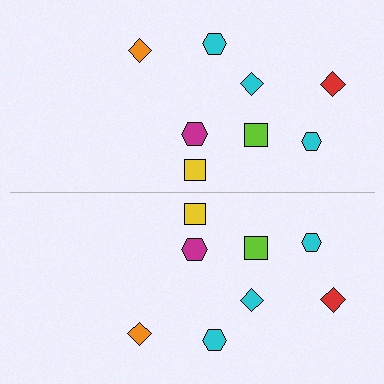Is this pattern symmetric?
Yes, this pattern has bilateral (reflection) symmetry.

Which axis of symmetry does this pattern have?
The pattern has a horizontal axis of symmetry running through the center of the image.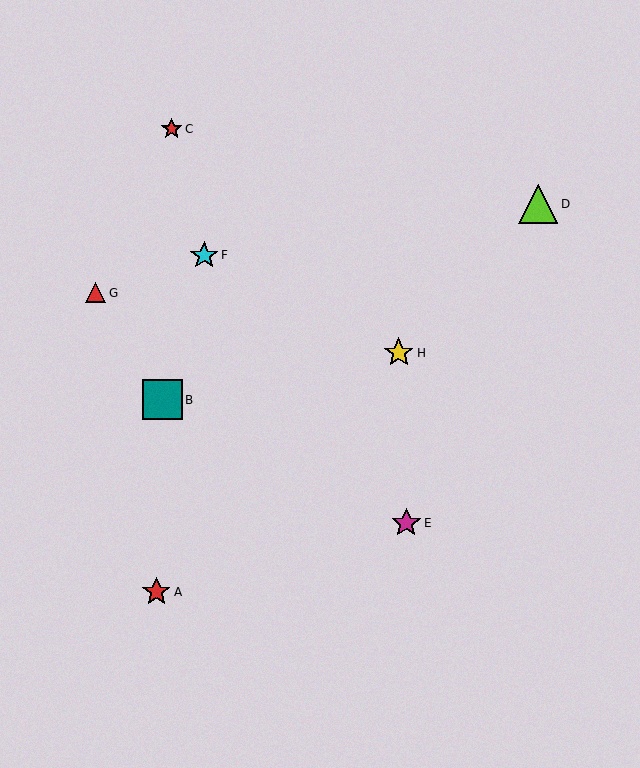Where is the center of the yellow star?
The center of the yellow star is at (399, 353).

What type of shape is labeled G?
Shape G is a red triangle.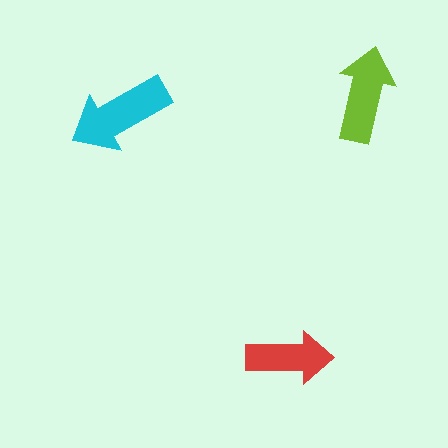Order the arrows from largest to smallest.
the cyan one, the lime one, the red one.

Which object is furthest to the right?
The lime arrow is rightmost.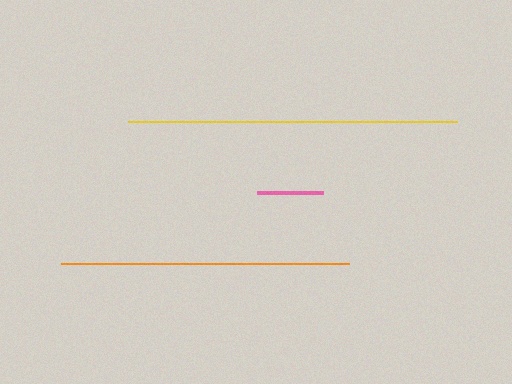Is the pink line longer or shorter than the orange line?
The orange line is longer than the pink line.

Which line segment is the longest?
The yellow line is the longest at approximately 330 pixels.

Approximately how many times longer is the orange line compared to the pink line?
The orange line is approximately 4.4 times the length of the pink line.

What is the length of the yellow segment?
The yellow segment is approximately 330 pixels long.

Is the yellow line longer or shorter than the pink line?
The yellow line is longer than the pink line.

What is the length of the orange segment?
The orange segment is approximately 289 pixels long.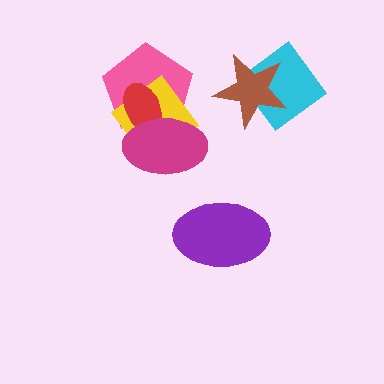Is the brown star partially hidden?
No, no other shape covers it.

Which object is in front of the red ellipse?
The magenta ellipse is in front of the red ellipse.